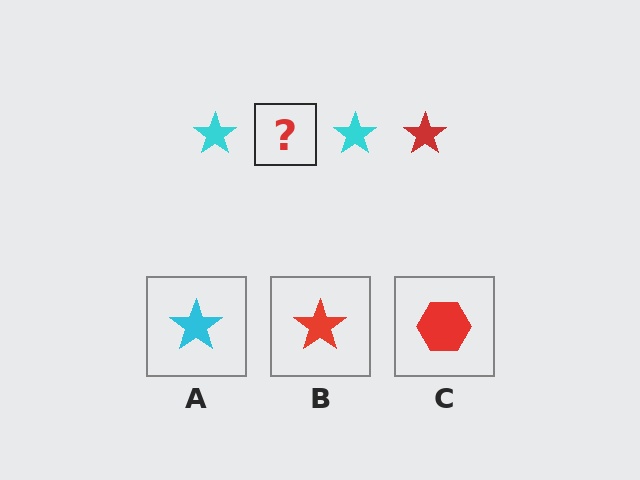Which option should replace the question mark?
Option B.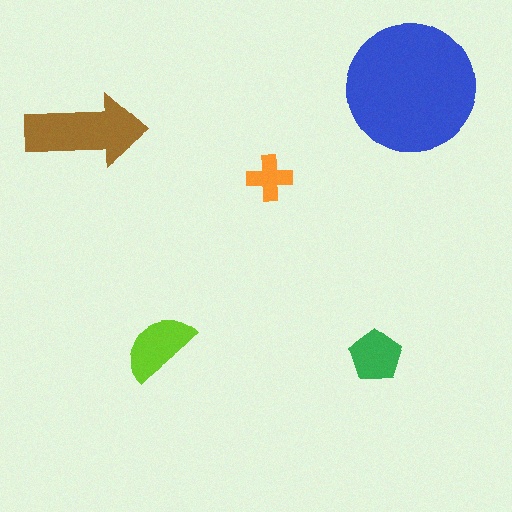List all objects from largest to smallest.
The blue circle, the brown arrow, the lime semicircle, the green pentagon, the orange cross.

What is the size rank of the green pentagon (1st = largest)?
4th.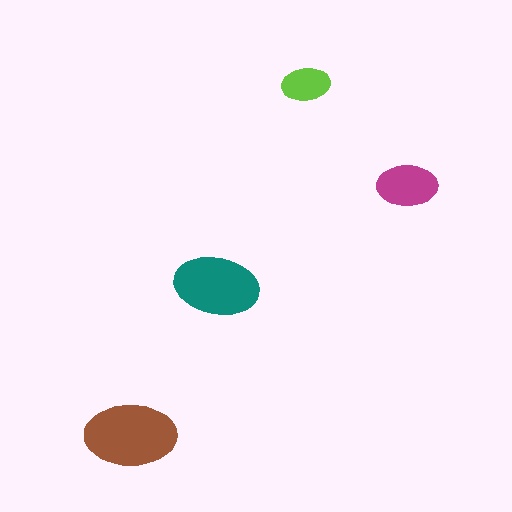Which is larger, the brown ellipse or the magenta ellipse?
The brown one.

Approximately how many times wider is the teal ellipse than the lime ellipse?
About 1.5 times wider.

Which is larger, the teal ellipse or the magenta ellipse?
The teal one.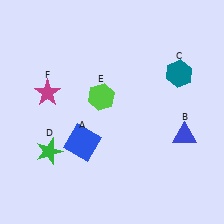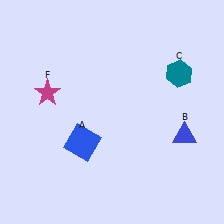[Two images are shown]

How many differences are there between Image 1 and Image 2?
There are 2 differences between the two images.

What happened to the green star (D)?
The green star (D) was removed in Image 2. It was in the bottom-left area of Image 1.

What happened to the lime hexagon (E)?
The lime hexagon (E) was removed in Image 2. It was in the top-left area of Image 1.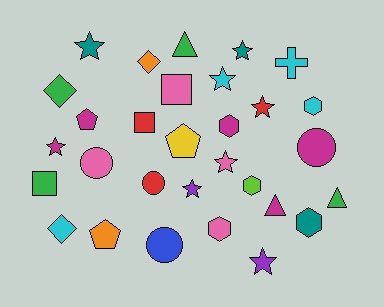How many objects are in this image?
There are 30 objects.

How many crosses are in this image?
There is 1 cross.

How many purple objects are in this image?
There are 2 purple objects.